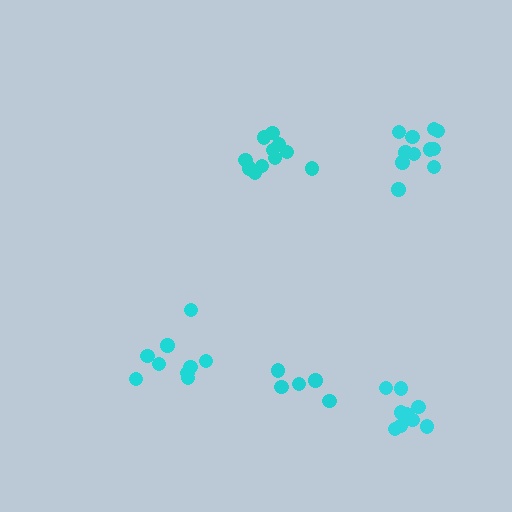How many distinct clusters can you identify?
There are 5 distinct clusters.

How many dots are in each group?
Group 1: 11 dots, Group 2: 9 dots, Group 3: 11 dots, Group 4: 5 dots, Group 5: 11 dots (47 total).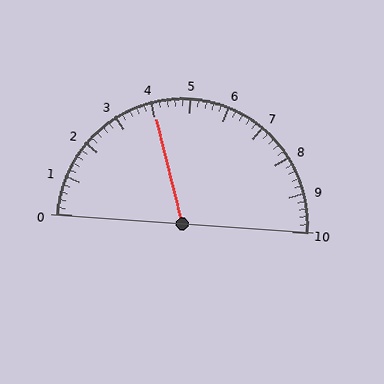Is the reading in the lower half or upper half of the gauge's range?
The reading is in the lower half of the range (0 to 10).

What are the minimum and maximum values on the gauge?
The gauge ranges from 0 to 10.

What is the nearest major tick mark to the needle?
The nearest major tick mark is 4.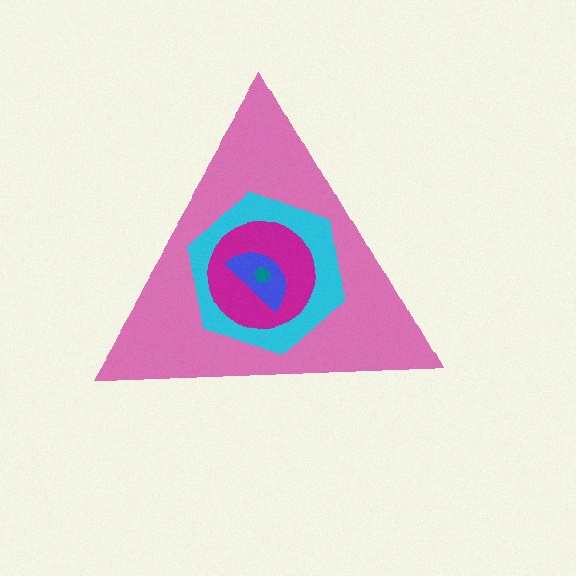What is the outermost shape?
The pink triangle.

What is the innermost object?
The teal pentagon.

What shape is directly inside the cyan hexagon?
The magenta circle.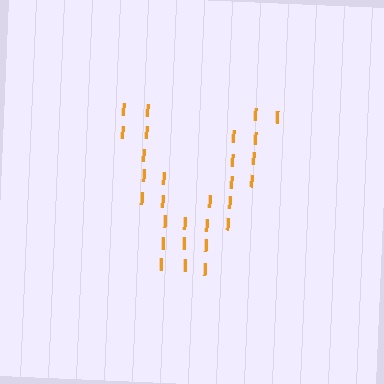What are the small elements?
The small elements are letter I's.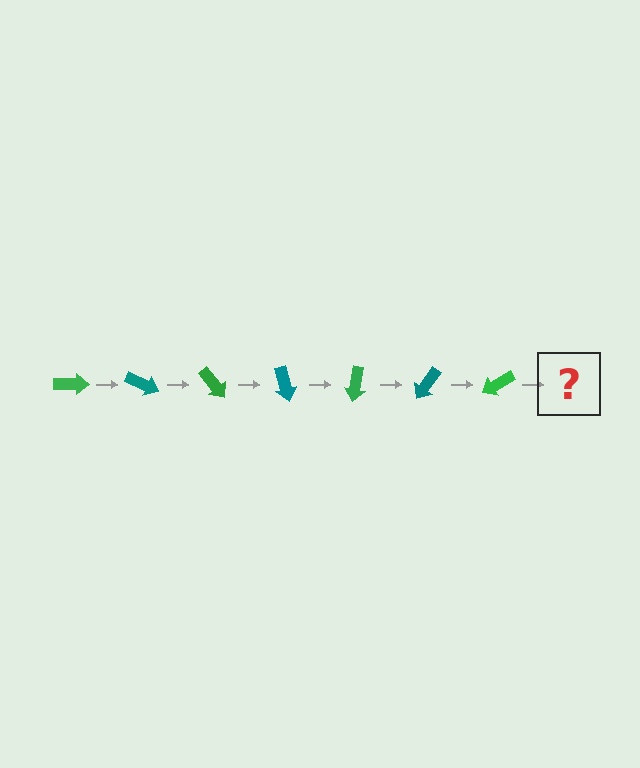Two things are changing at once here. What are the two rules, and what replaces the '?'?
The two rules are that it rotates 25 degrees each step and the color cycles through green and teal. The '?' should be a teal arrow, rotated 175 degrees from the start.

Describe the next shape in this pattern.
It should be a teal arrow, rotated 175 degrees from the start.